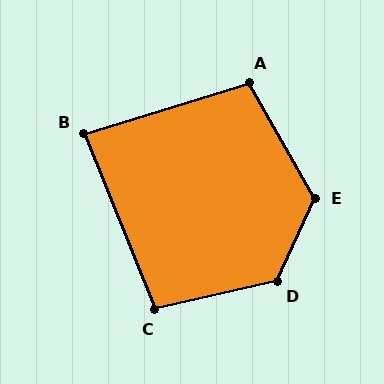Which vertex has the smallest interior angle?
B, at approximately 85 degrees.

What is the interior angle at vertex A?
Approximately 103 degrees (obtuse).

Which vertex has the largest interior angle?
D, at approximately 128 degrees.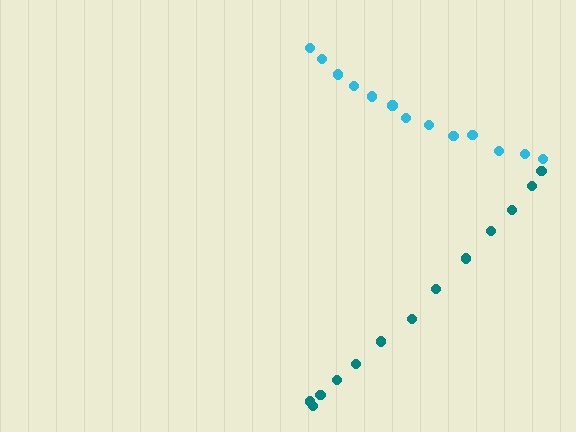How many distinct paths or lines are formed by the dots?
There are 2 distinct paths.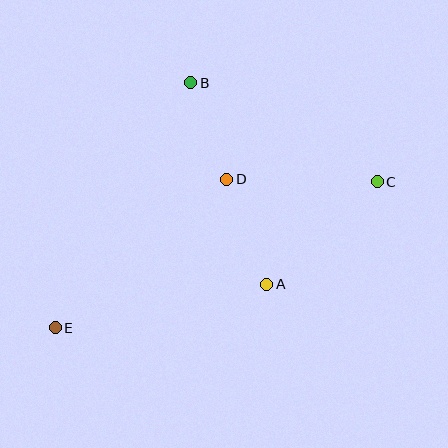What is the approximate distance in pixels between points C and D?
The distance between C and D is approximately 151 pixels.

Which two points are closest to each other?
Points B and D are closest to each other.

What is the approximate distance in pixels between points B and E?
The distance between B and E is approximately 280 pixels.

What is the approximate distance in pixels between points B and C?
The distance between B and C is approximately 212 pixels.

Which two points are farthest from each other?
Points C and E are farthest from each other.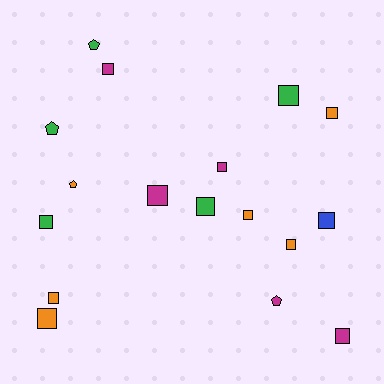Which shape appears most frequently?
Square, with 13 objects.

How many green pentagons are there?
There are 2 green pentagons.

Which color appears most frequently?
Orange, with 6 objects.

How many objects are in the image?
There are 17 objects.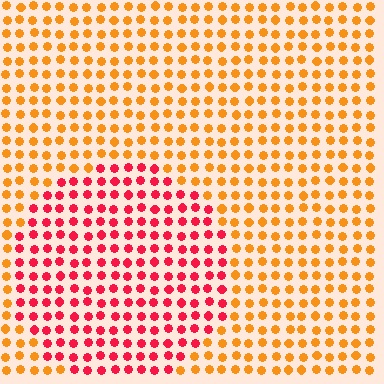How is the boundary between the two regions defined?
The boundary is defined purely by a slight shift in hue (about 46 degrees). Spacing, size, and orientation are identical on both sides.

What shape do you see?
I see a circle.